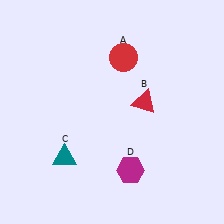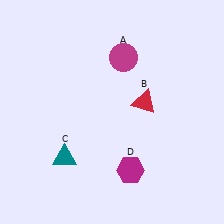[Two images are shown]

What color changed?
The circle (A) changed from red in Image 1 to magenta in Image 2.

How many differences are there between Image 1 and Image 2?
There is 1 difference between the two images.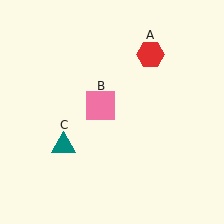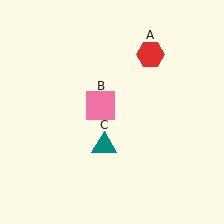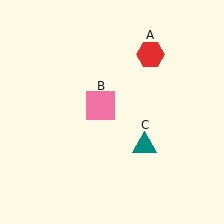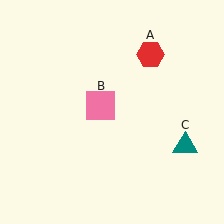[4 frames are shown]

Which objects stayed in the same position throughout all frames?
Red hexagon (object A) and pink square (object B) remained stationary.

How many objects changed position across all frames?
1 object changed position: teal triangle (object C).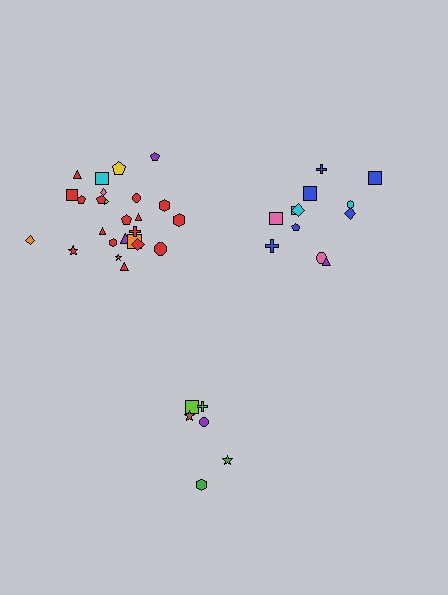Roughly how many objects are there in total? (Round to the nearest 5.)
Roughly 45 objects in total.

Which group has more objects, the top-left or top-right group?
The top-left group.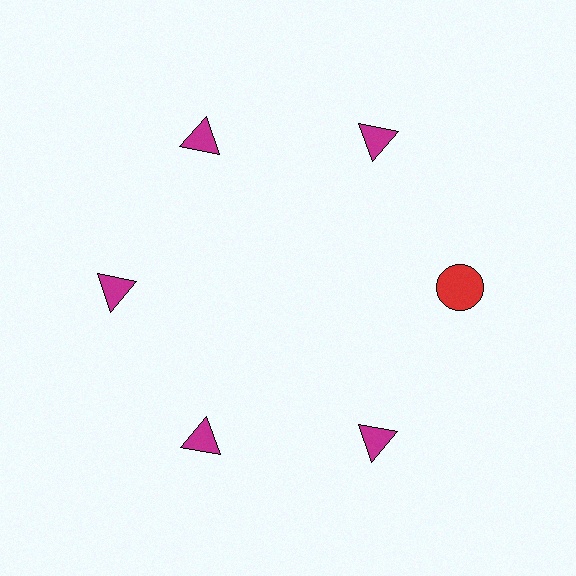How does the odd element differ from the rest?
It differs in both color (red instead of magenta) and shape (circle instead of triangle).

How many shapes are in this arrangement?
There are 6 shapes arranged in a ring pattern.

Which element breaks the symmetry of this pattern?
The red circle at roughly the 3 o'clock position breaks the symmetry. All other shapes are magenta triangles.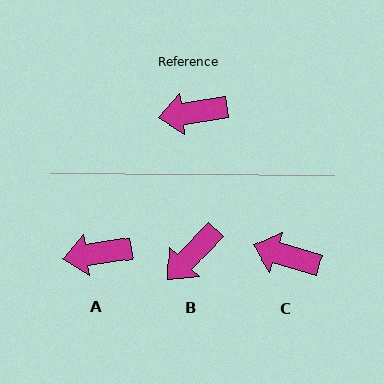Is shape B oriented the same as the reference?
No, it is off by about 38 degrees.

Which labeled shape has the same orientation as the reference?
A.